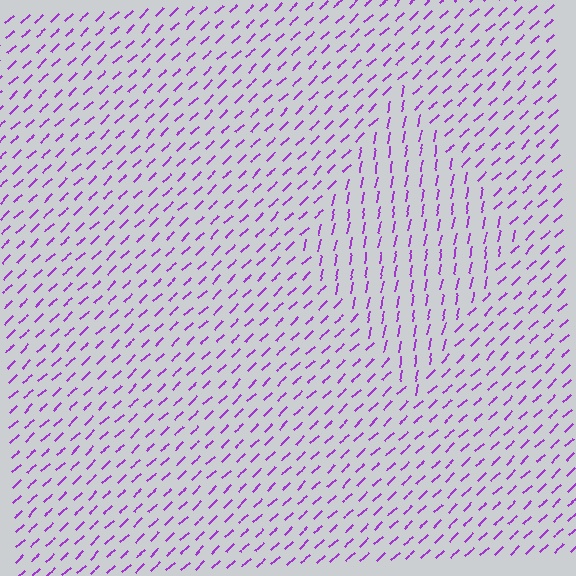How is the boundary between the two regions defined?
The boundary is defined purely by a change in line orientation (approximately 35 degrees difference). All lines are the same color and thickness.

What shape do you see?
I see a diamond.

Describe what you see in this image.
The image is filled with small purple line segments. A diamond region in the image has lines oriented differently from the surrounding lines, creating a visible texture boundary.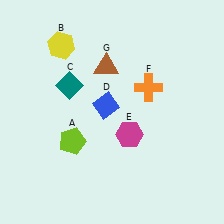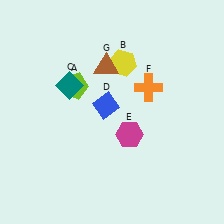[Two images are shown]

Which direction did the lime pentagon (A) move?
The lime pentagon (A) moved up.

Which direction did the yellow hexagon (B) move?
The yellow hexagon (B) moved right.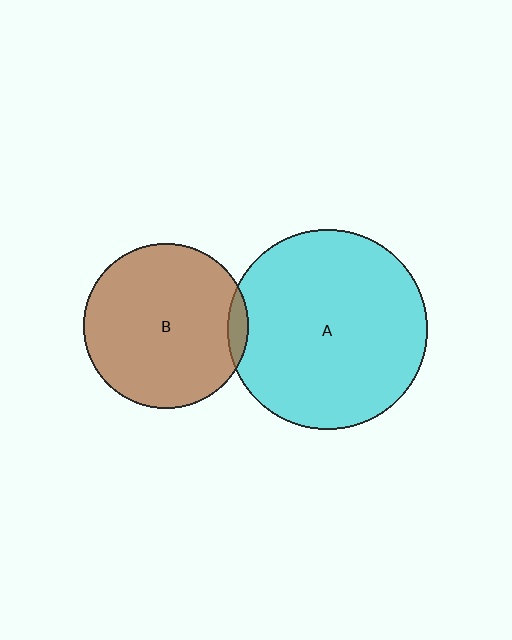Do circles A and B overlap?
Yes.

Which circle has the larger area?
Circle A (cyan).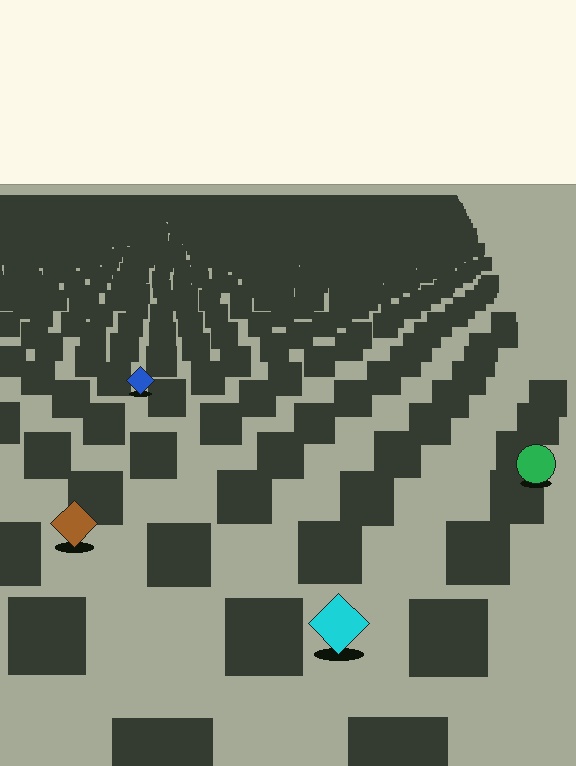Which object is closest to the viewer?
The cyan diamond is closest. The texture marks near it are larger and more spread out.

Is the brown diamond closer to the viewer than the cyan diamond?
No. The cyan diamond is closer — you can tell from the texture gradient: the ground texture is coarser near it.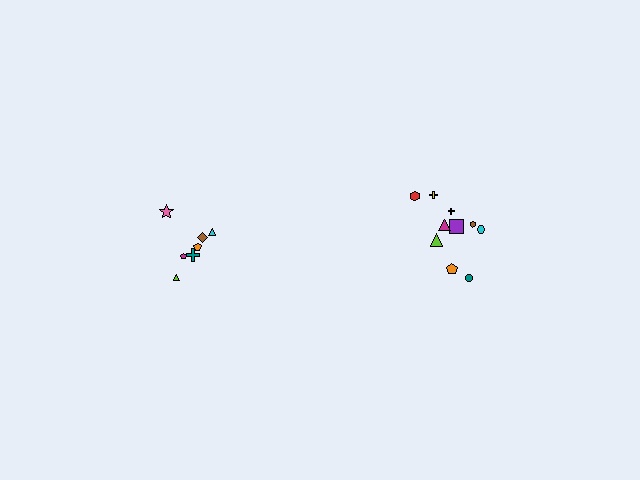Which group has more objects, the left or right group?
The right group.